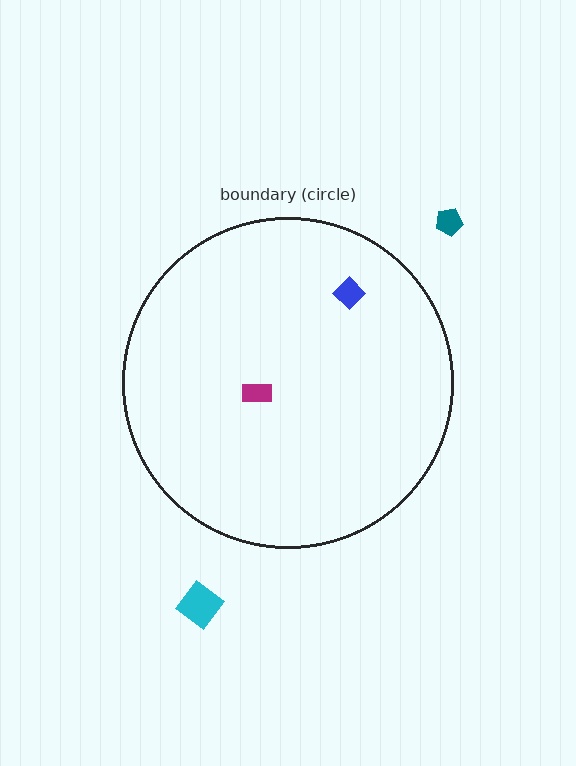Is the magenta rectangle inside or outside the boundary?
Inside.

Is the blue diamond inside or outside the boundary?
Inside.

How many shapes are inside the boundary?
2 inside, 2 outside.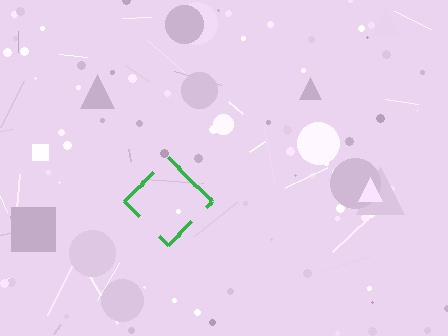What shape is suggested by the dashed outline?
The dashed outline suggests a diamond.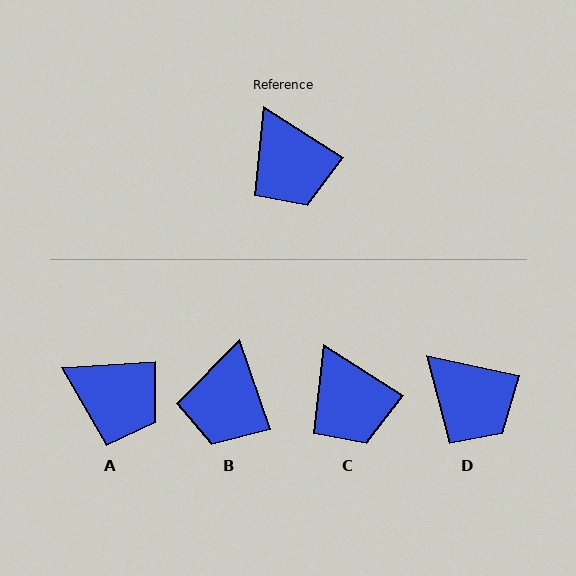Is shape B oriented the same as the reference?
No, it is off by about 39 degrees.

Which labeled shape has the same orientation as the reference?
C.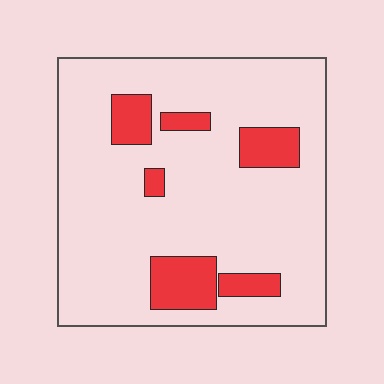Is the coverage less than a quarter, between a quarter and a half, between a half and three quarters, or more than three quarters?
Less than a quarter.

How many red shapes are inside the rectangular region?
6.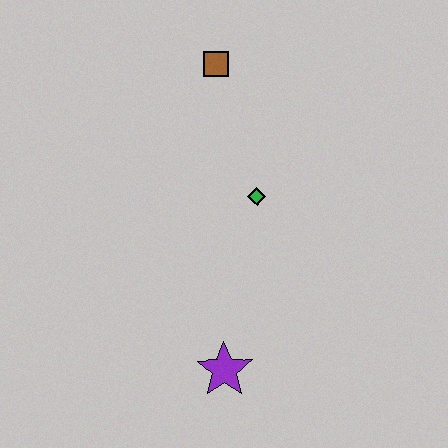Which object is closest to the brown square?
The green diamond is closest to the brown square.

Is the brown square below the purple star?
No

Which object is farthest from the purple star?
The brown square is farthest from the purple star.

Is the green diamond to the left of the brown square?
No